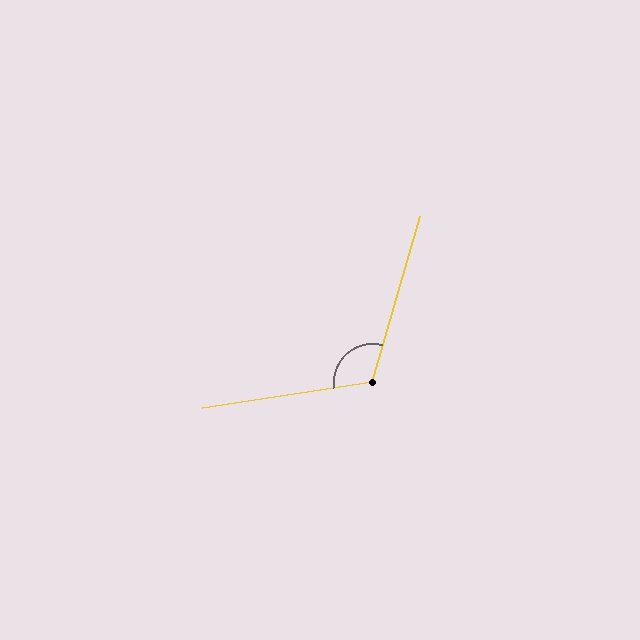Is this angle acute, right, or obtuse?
It is obtuse.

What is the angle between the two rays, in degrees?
Approximately 115 degrees.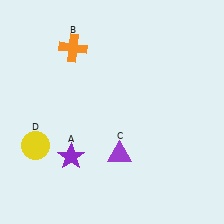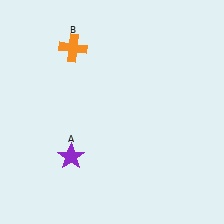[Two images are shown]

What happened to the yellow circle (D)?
The yellow circle (D) was removed in Image 2. It was in the bottom-left area of Image 1.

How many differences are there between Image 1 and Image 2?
There are 2 differences between the two images.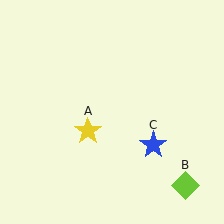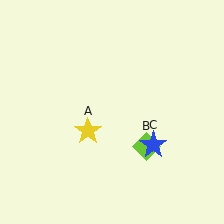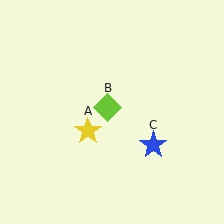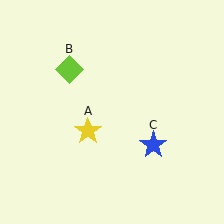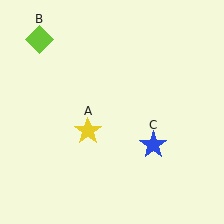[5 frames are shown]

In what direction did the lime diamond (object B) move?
The lime diamond (object B) moved up and to the left.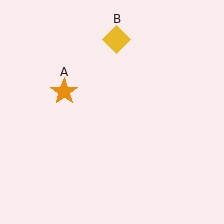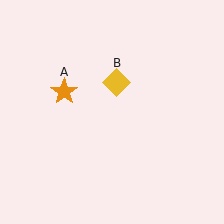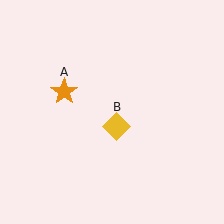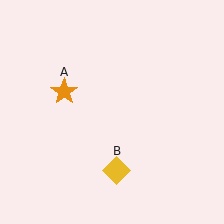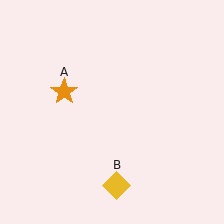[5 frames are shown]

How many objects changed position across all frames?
1 object changed position: yellow diamond (object B).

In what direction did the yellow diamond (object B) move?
The yellow diamond (object B) moved down.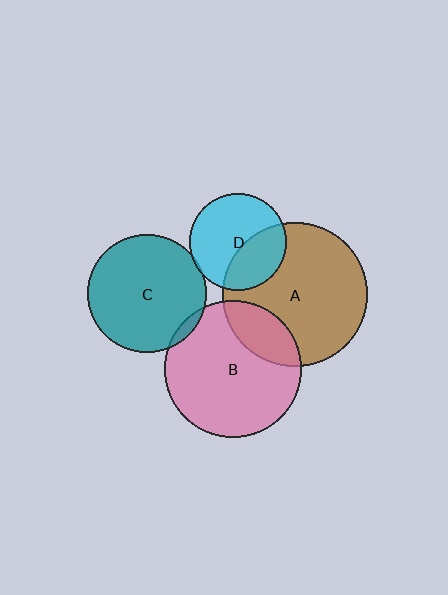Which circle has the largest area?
Circle A (brown).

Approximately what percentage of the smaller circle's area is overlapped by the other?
Approximately 5%.